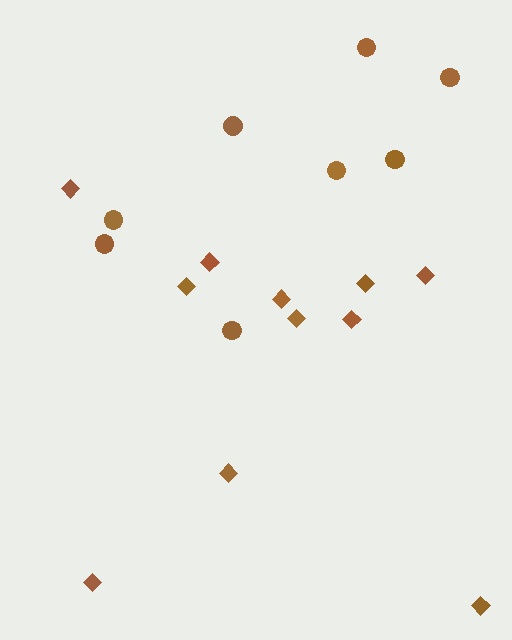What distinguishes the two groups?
There are 2 groups: one group of diamonds (11) and one group of circles (8).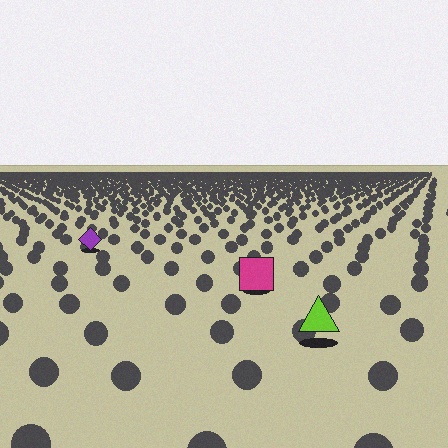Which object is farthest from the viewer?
The purple diamond is farthest from the viewer. It appears smaller and the ground texture around it is denser.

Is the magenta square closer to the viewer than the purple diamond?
Yes. The magenta square is closer — you can tell from the texture gradient: the ground texture is coarser near it.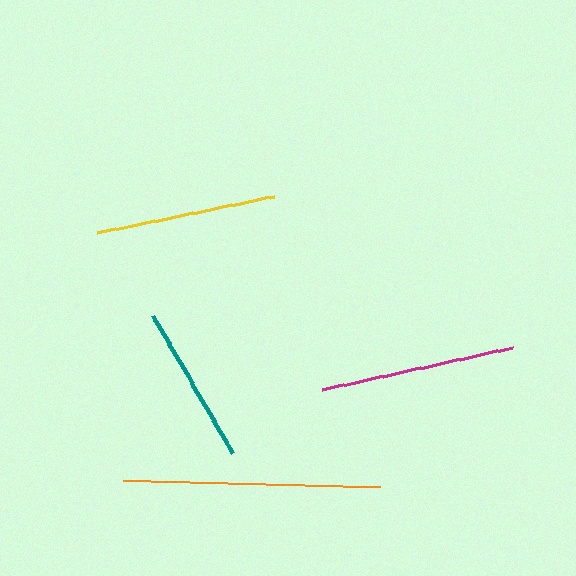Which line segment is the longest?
The orange line is the longest at approximately 257 pixels.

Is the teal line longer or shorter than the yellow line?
The yellow line is longer than the teal line.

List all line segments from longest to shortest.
From longest to shortest: orange, magenta, yellow, teal.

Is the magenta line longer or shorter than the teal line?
The magenta line is longer than the teal line.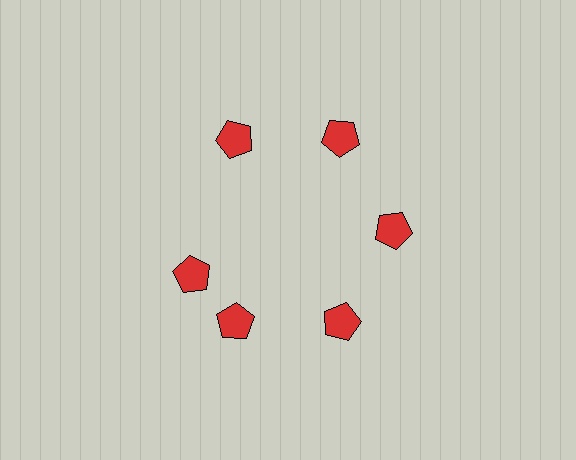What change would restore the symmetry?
The symmetry would be restored by rotating it back into even spacing with its neighbors so that all 6 pentagons sit at equal angles and equal distance from the center.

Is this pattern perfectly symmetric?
No. The 6 red pentagons are arranged in a ring, but one element near the 9 o'clock position is rotated out of alignment along the ring, breaking the 6-fold rotational symmetry.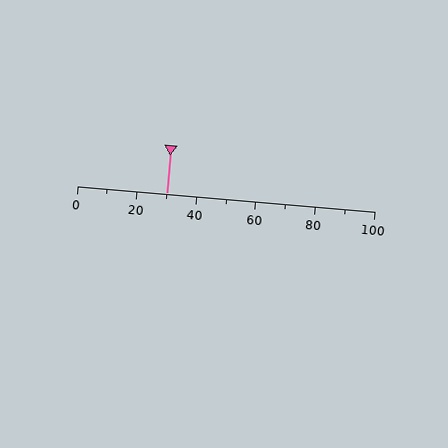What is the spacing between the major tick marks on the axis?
The major ticks are spaced 20 apart.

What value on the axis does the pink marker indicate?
The marker indicates approximately 30.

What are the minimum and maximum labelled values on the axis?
The axis runs from 0 to 100.